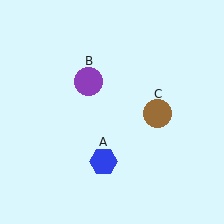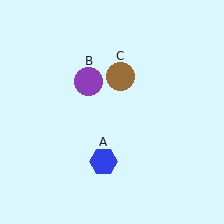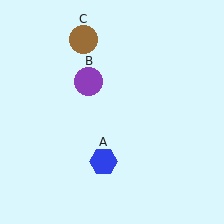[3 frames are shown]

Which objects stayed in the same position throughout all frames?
Blue hexagon (object A) and purple circle (object B) remained stationary.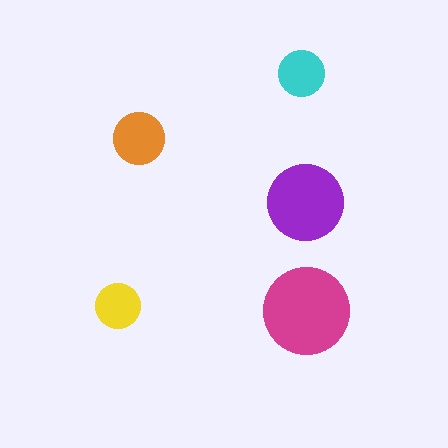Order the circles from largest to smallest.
the magenta one, the purple one, the orange one, the cyan one, the yellow one.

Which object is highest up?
The cyan circle is topmost.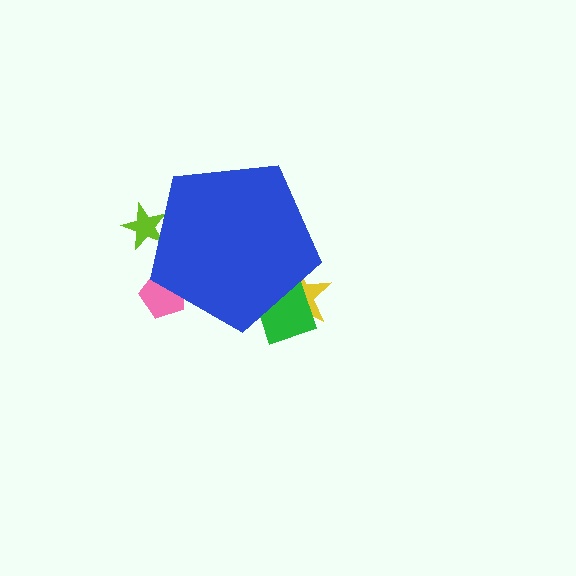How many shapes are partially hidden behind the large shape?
4 shapes are partially hidden.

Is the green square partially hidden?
Yes, the green square is partially hidden behind the blue pentagon.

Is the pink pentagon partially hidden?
Yes, the pink pentagon is partially hidden behind the blue pentagon.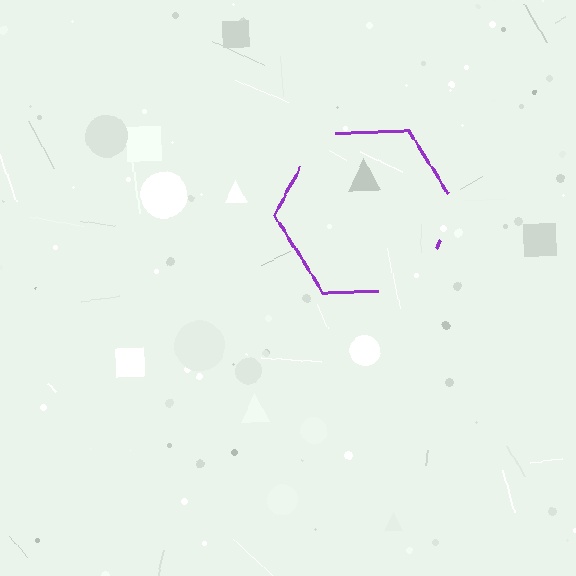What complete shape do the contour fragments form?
The contour fragments form a hexagon.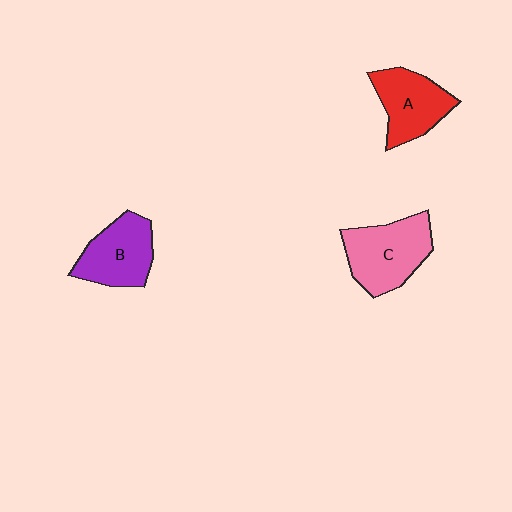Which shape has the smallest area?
Shape A (red).